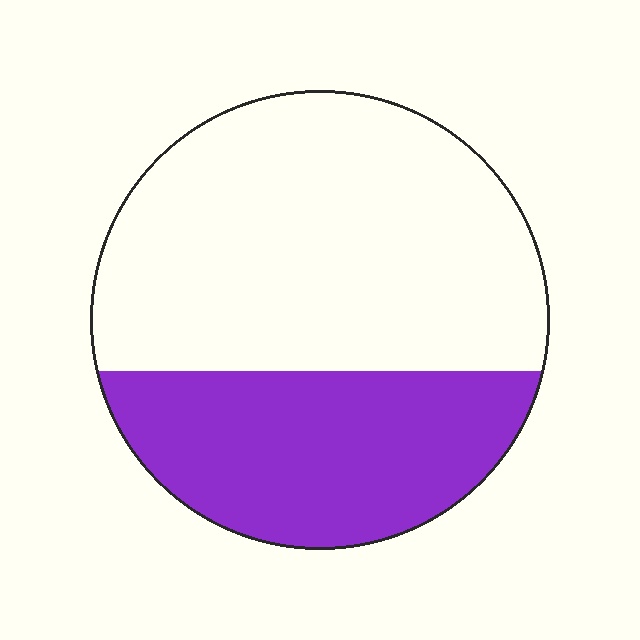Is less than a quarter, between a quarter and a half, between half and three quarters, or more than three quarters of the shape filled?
Between a quarter and a half.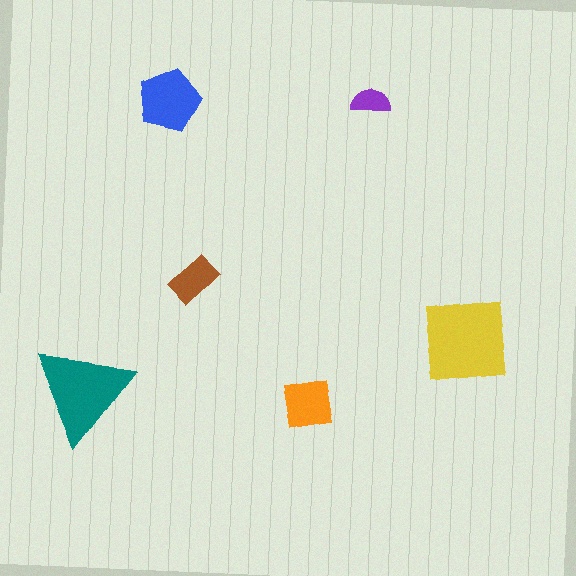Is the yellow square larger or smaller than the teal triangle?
Larger.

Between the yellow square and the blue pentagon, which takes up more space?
The yellow square.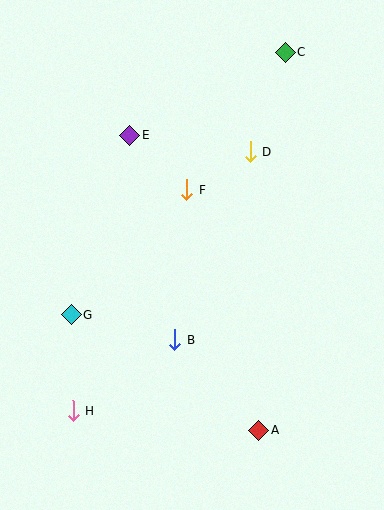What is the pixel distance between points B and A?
The distance between B and A is 122 pixels.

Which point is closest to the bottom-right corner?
Point A is closest to the bottom-right corner.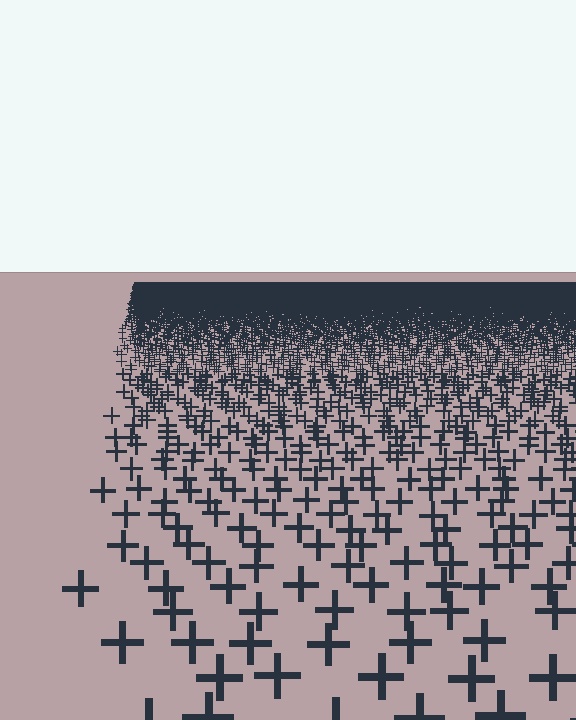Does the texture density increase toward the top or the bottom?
Density increases toward the top.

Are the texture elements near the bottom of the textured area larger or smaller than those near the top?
Larger. Near the bottom, elements are closer to the viewer and appear at a bigger on-screen size.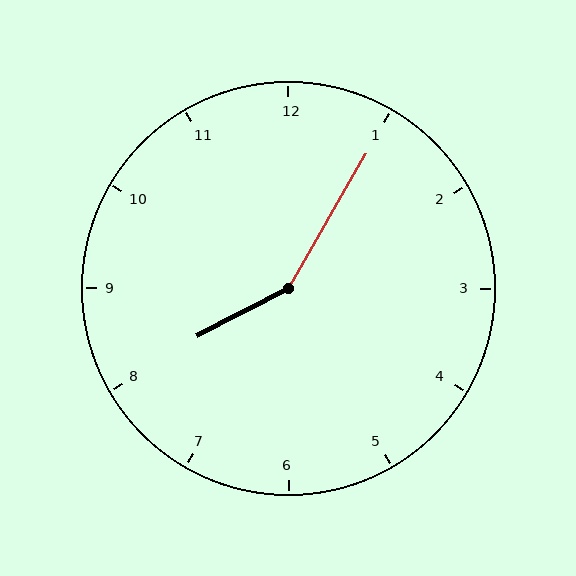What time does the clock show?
8:05.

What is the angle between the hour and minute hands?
Approximately 148 degrees.